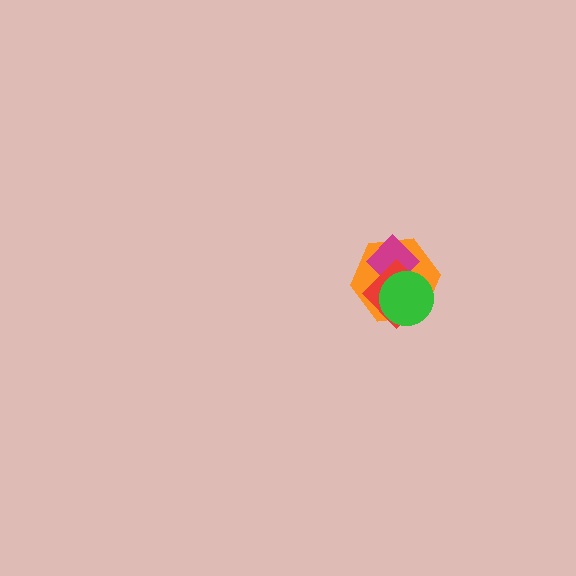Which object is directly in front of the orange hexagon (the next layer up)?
The magenta diamond is directly in front of the orange hexagon.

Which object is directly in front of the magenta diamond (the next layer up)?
The red diamond is directly in front of the magenta diamond.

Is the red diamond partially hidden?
Yes, it is partially covered by another shape.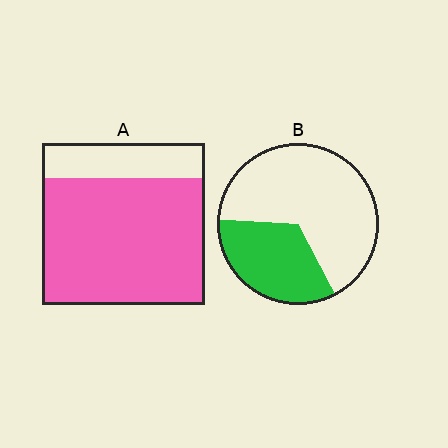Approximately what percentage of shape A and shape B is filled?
A is approximately 80% and B is approximately 35%.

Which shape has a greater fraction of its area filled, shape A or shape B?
Shape A.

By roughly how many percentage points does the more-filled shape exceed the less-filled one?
By roughly 45 percentage points (A over B).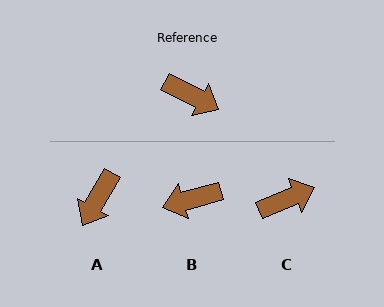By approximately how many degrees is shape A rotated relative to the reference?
Approximately 92 degrees clockwise.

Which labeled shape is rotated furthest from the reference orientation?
B, about 137 degrees away.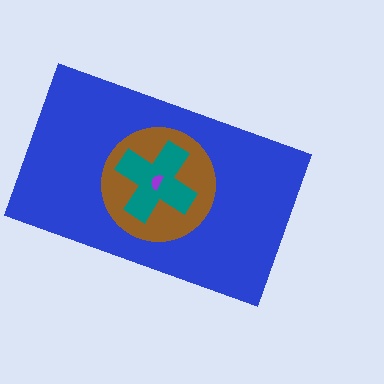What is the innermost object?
The purple semicircle.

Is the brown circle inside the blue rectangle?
Yes.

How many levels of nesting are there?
4.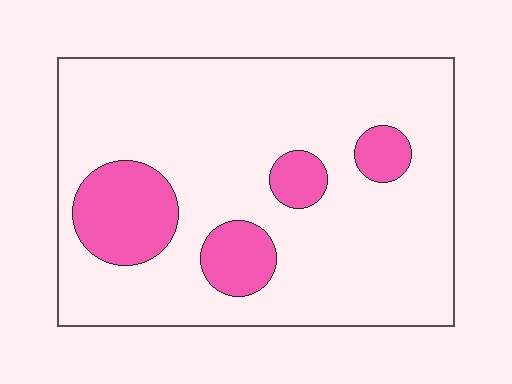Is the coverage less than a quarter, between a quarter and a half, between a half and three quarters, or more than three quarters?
Less than a quarter.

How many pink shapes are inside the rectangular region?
4.